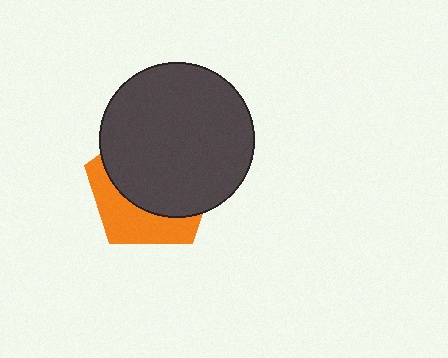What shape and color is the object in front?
The object in front is a dark gray circle.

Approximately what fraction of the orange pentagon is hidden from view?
Roughly 65% of the orange pentagon is hidden behind the dark gray circle.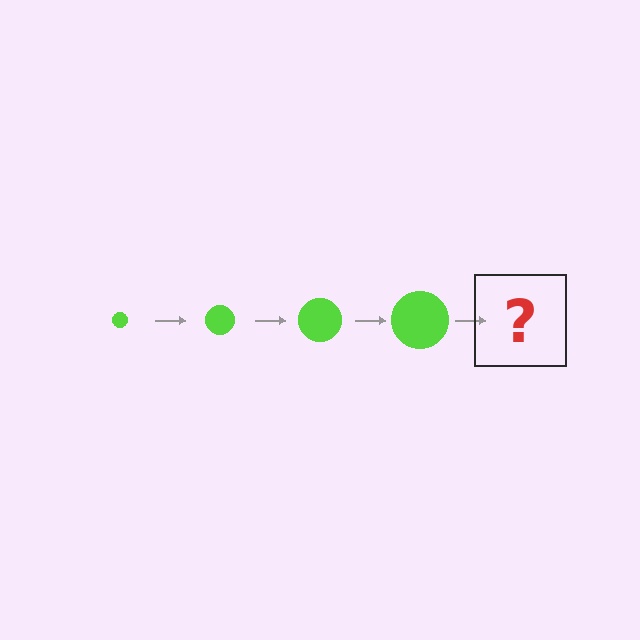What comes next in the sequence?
The next element should be a lime circle, larger than the previous one.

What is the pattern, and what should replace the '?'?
The pattern is that the circle gets progressively larger each step. The '?' should be a lime circle, larger than the previous one.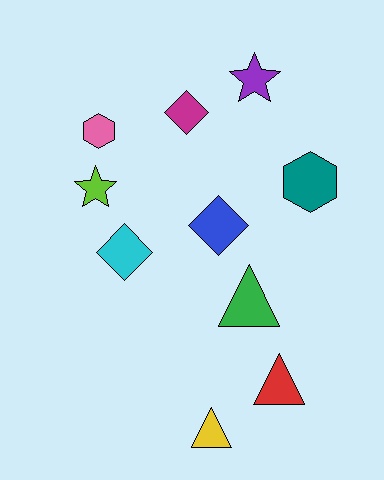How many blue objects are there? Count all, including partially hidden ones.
There is 1 blue object.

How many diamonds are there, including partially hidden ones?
There are 3 diamonds.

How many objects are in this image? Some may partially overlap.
There are 10 objects.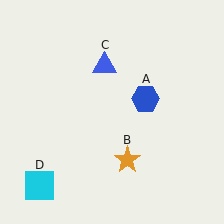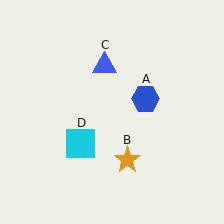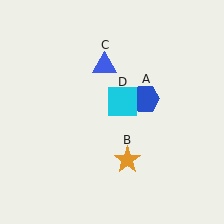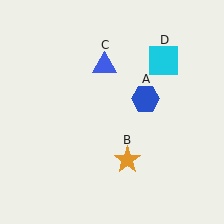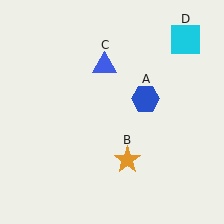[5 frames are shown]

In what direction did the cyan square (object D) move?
The cyan square (object D) moved up and to the right.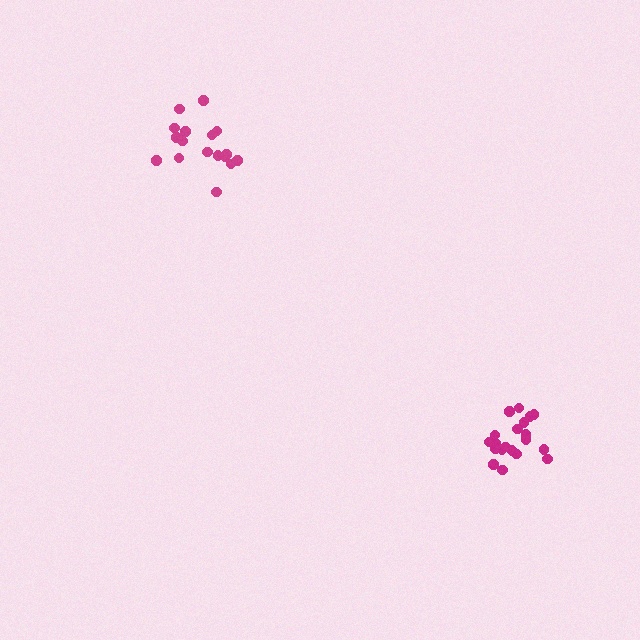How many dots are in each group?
Group 1: 20 dots, Group 2: 17 dots (37 total).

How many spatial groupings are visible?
There are 2 spatial groupings.